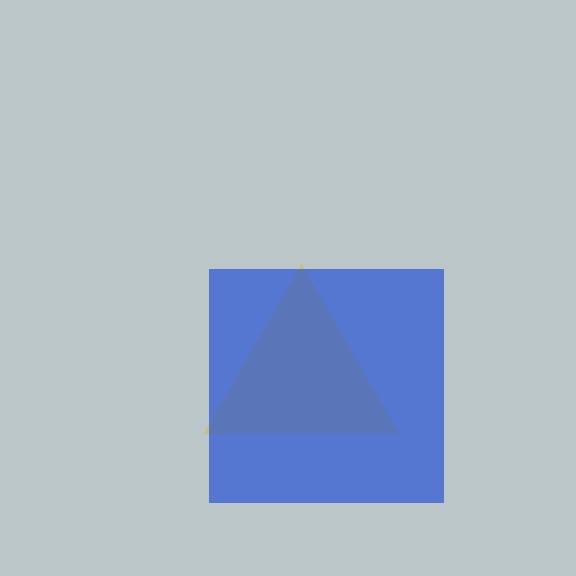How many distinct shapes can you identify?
There are 2 distinct shapes: a yellow triangle, a blue square.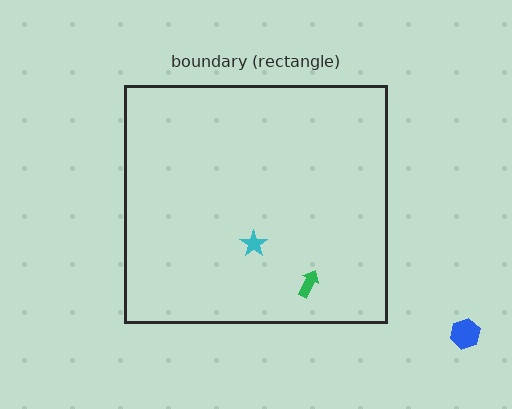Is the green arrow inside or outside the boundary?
Inside.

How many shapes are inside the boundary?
2 inside, 1 outside.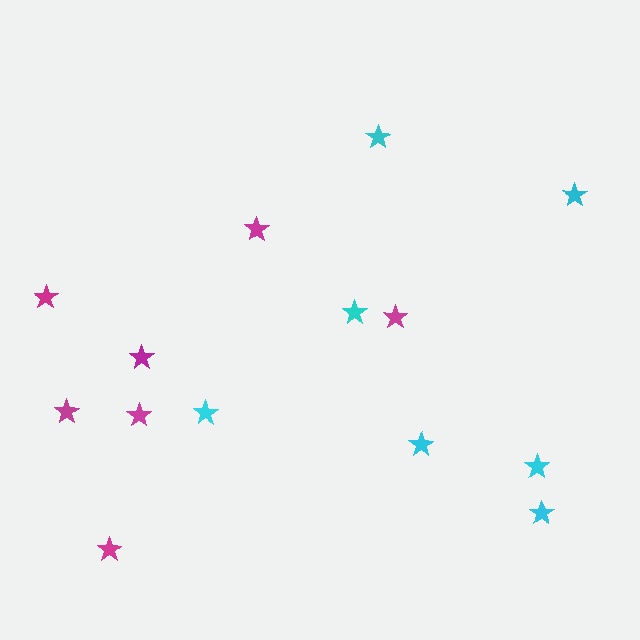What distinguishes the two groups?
There are 2 groups: one group of magenta stars (7) and one group of cyan stars (7).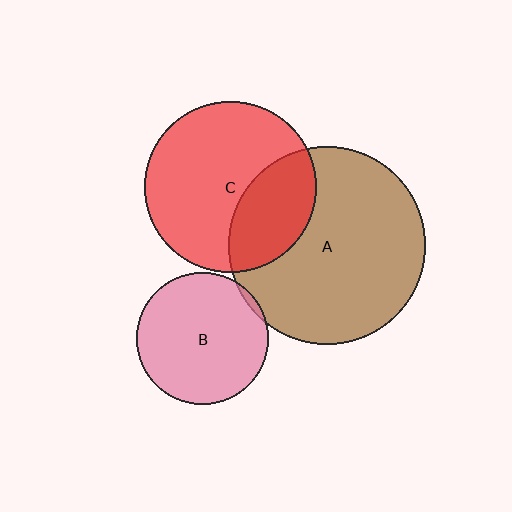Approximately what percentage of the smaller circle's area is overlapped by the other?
Approximately 5%.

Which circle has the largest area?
Circle A (brown).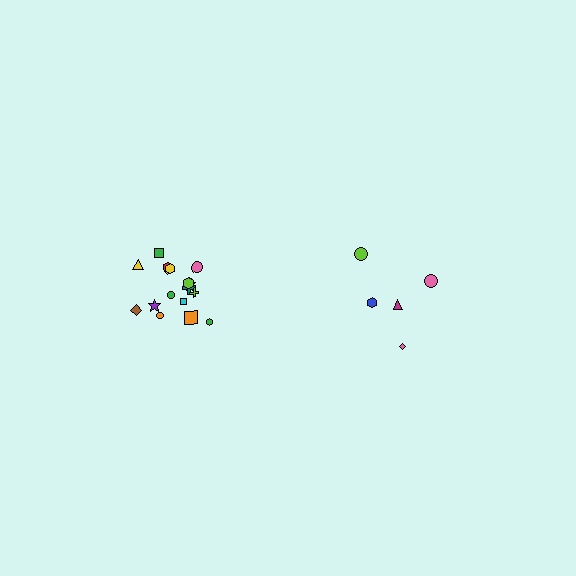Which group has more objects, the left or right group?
The left group.